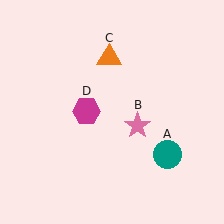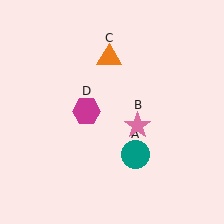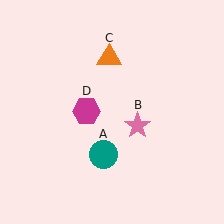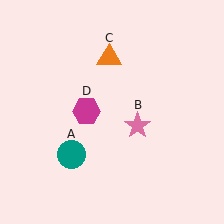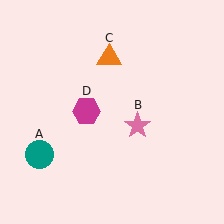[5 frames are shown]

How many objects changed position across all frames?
1 object changed position: teal circle (object A).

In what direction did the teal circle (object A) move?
The teal circle (object A) moved left.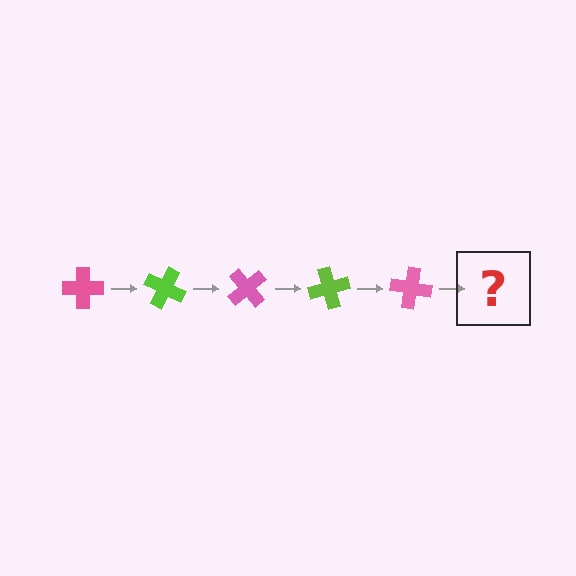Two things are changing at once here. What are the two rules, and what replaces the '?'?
The two rules are that it rotates 25 degrees each step and the color cycles through pink and lime. The '?' should be a lime cross, rotated 125 degrees from the start.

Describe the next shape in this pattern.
It should be a lime cross, rotated 125 degrees from the start.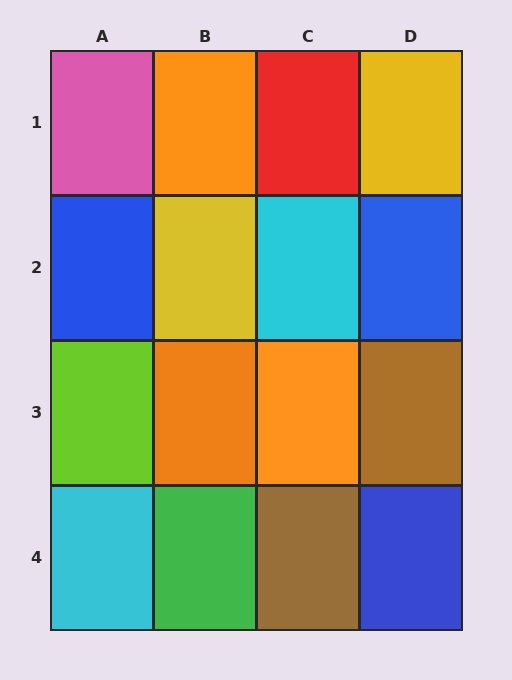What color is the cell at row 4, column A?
Cyan.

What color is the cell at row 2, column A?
Blue.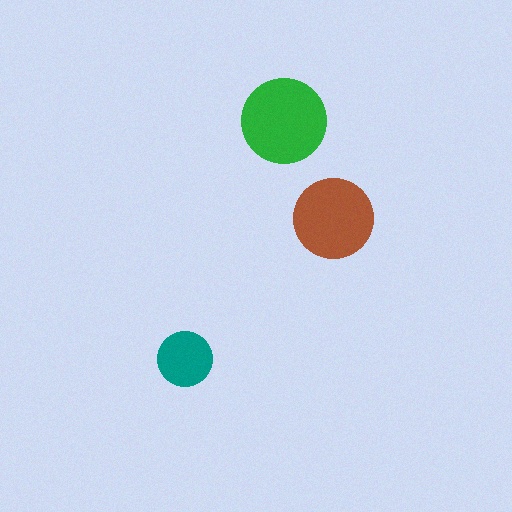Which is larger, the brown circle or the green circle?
The green one.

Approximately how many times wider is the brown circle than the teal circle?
About 1.5 times wider.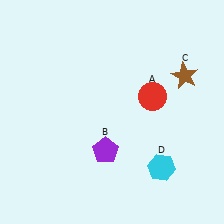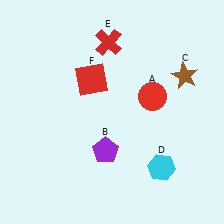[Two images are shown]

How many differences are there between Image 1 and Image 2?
There are 2 differences between the two images.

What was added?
A red cross (E), a red square (F) were added in Image 2.